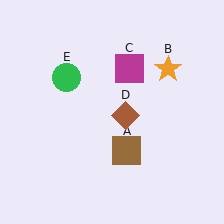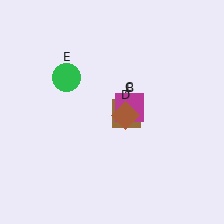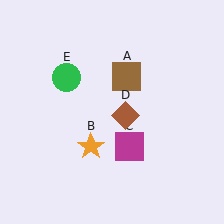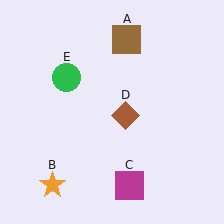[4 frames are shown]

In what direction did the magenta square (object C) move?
The magenta square (object C) moved down.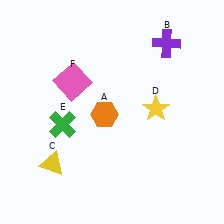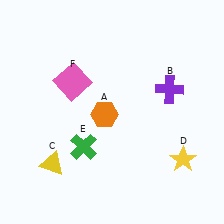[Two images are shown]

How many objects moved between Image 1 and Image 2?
3 objects moved between the two images.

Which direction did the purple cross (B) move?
The purple cross (B) moved down.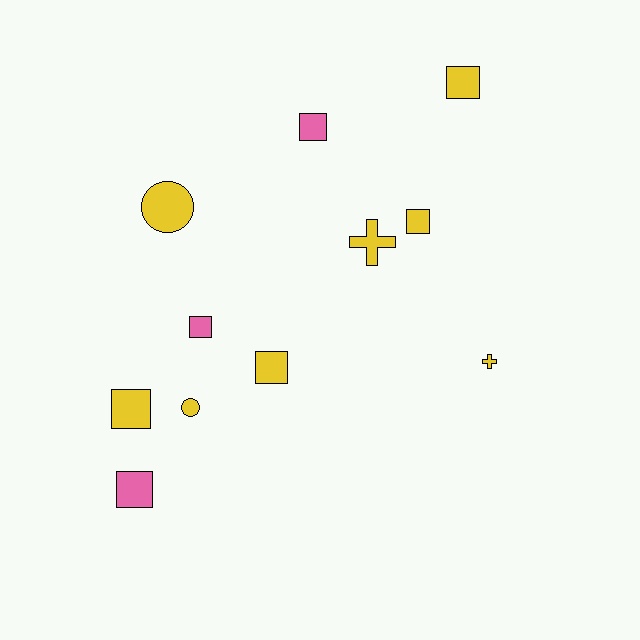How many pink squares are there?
There are 3 pink squares.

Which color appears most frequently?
Yellow, with 8 objects.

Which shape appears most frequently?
Square, with 7 objects.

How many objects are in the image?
There are 11 objects.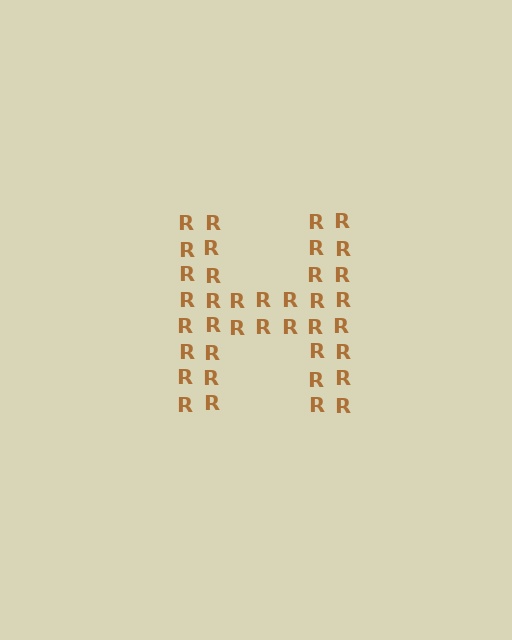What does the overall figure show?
The overall figure shows the letter H.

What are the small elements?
The small elements are letter R's.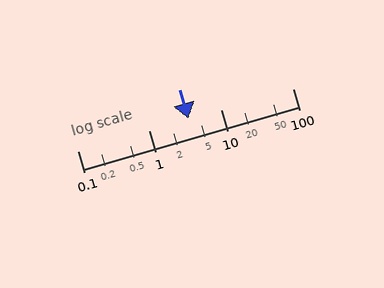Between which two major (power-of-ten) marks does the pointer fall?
The pointer is between 1 and 10.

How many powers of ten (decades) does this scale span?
The scale spans 3 decades, from 0.1 to 100.